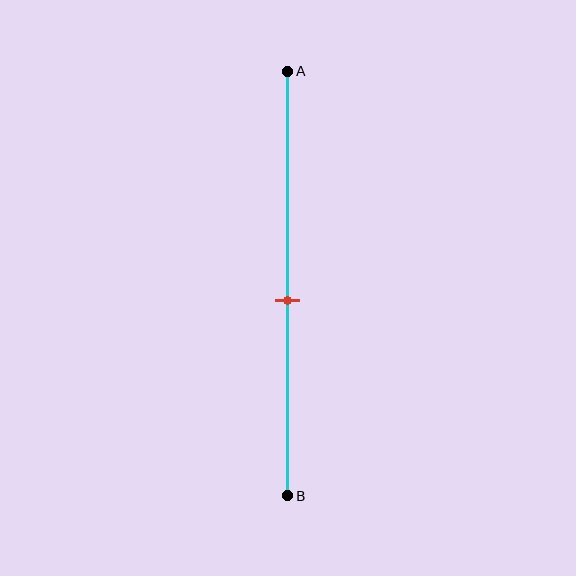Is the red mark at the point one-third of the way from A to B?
No, the mark is at about 55% from A, not at the 33% one-third point.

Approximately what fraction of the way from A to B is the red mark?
The red mark is approximately 55% of the way from A to B.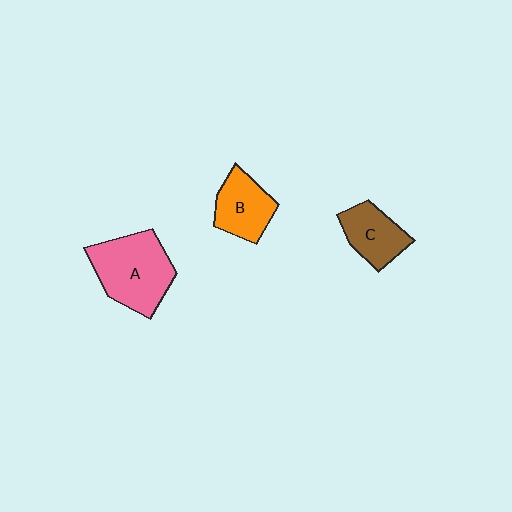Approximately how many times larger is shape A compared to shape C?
Approximately 1.7 times.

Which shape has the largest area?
Shape A (pink).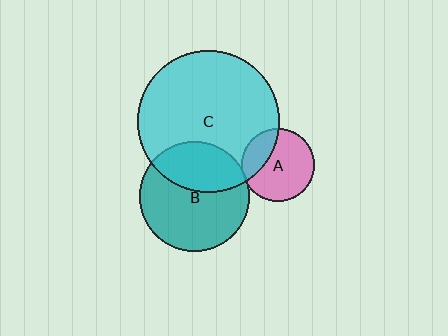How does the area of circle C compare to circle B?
Approximately 1.7 times.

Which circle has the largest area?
Circle C (cyan).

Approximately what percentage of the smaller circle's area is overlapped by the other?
Approximately 25%.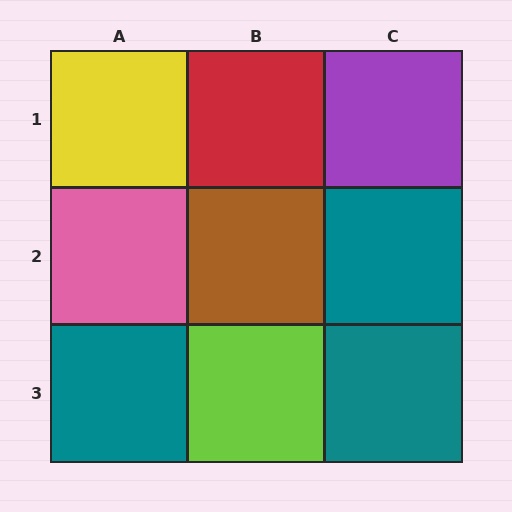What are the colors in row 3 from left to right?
Teal, lime, teal.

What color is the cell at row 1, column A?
Yellow.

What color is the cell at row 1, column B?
Red.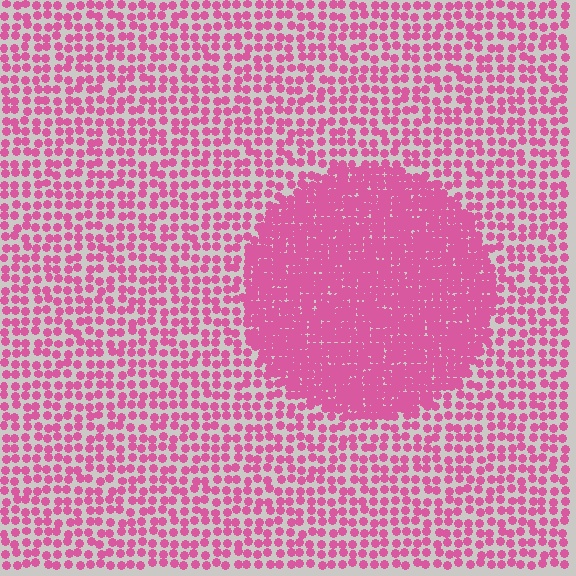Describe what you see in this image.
The image contains small pink elements arranged at two different densities. A circle-shaped region is visible where the elements are more densely packed than the surrounding area.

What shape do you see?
I see a circle.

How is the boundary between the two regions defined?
The boundary is defined by a change in element density (approximately 2.3x ratio). All elements are the same color, size, and shape.